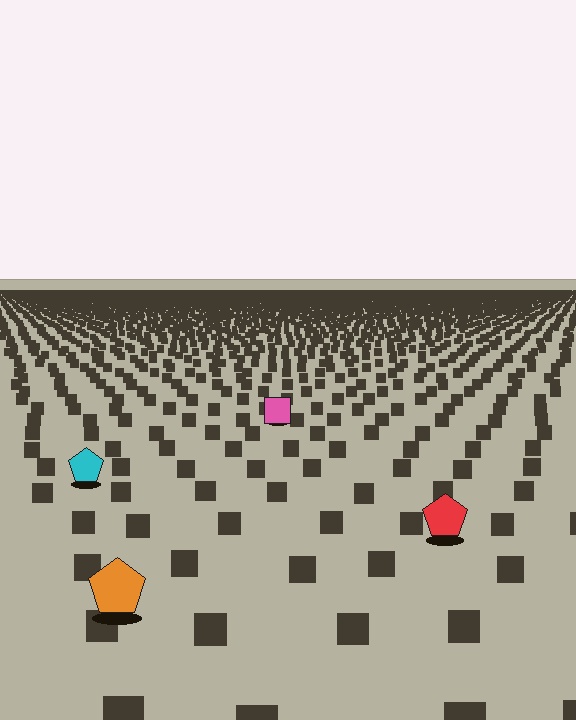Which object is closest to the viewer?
The orange pentagon is closest. The texture marks near it are larger and more spread out.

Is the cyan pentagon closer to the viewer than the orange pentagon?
No. The orange pentagon is closer — you can tell from the texture gradient: the ground texture is coarser near it.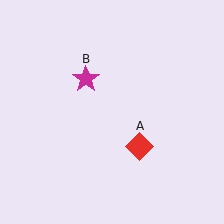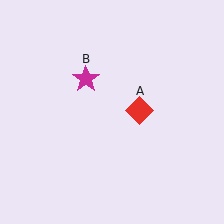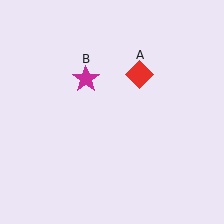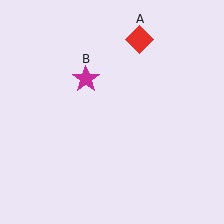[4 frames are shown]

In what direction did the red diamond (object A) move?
The red diamond (object A) moved up.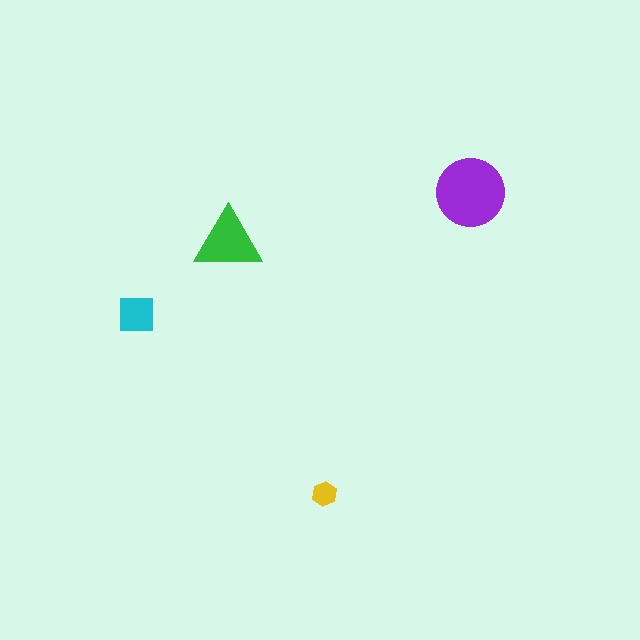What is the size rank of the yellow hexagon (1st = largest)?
4th.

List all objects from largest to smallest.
The purple circle, the green triangle, the cyan square, the yellow hexagon.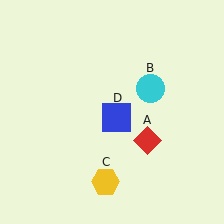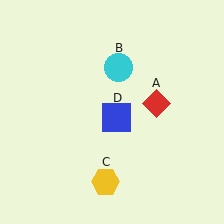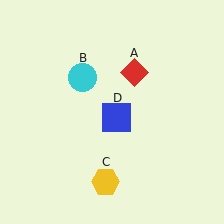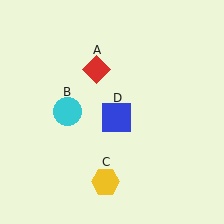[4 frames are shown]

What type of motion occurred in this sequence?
The red diamond (object A), cyan circle (object B) rotated counterclockwise around the center of the scene.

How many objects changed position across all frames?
2 objects changed position: red diamond (object A), cyan circle (object B).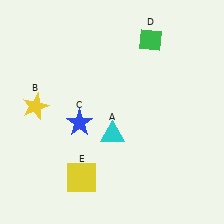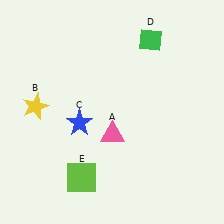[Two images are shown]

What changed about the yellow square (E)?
In Image 1, E is yellow. In Image 2, it changed to lime.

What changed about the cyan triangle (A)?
In Image 1, A is cyan. In Image 2, it changed to pink.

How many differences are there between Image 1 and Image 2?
There are 2 differences between the two images.